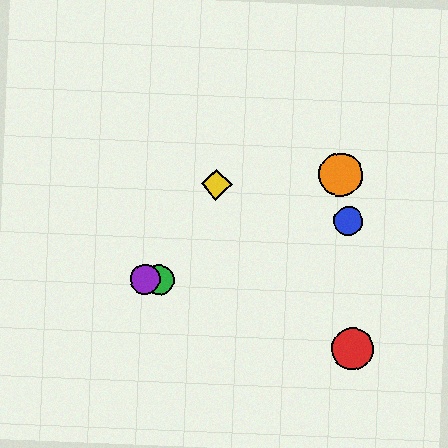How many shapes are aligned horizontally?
2 shapes (the green circle, the purple circle) are aligned horizontally.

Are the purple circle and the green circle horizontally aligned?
Yes, both are at y≈279.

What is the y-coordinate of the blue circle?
The blue circle is at y≈221.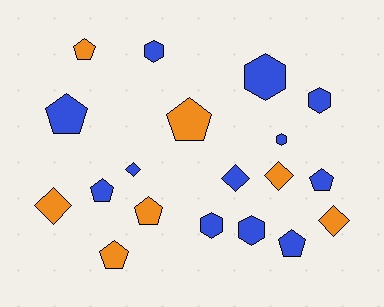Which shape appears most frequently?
Pentagon, with 8 objects.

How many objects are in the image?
There are 19 objects.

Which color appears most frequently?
Blue, with 12 objects.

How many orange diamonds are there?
There are 3 orange diamonds.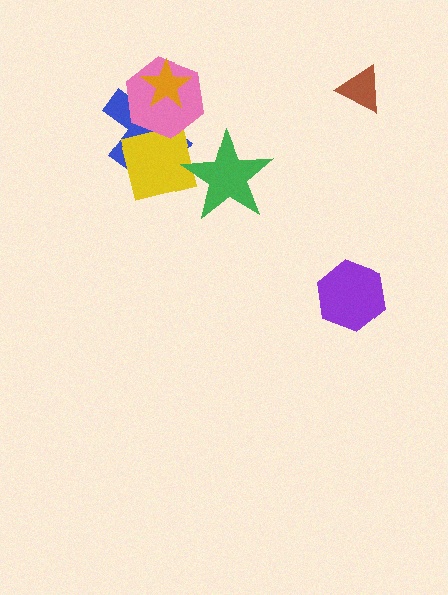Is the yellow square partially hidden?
Yes, it is partially covered by another shape.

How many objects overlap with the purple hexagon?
0 objects overlap with the purple hexagon.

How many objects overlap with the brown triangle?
0 objects overlap with the brown triangle.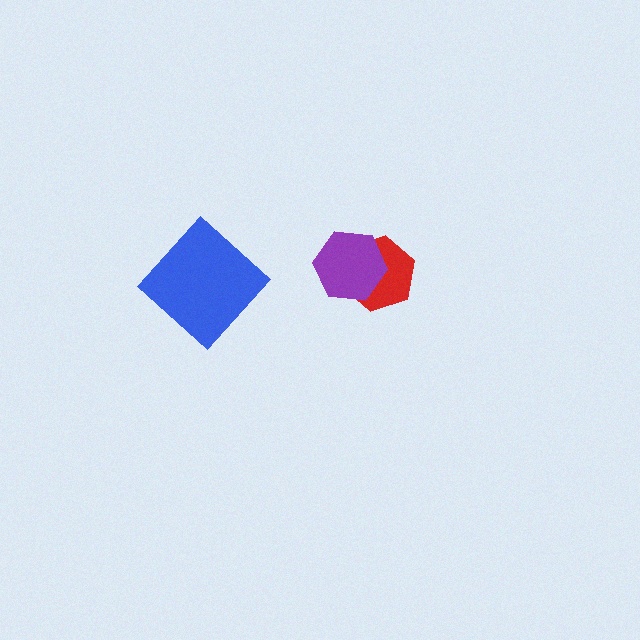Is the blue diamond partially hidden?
No, no other shape covers it.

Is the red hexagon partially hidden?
Yes, it is partially covered by another shape.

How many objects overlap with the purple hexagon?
1 object overlaps with the purple hexagon.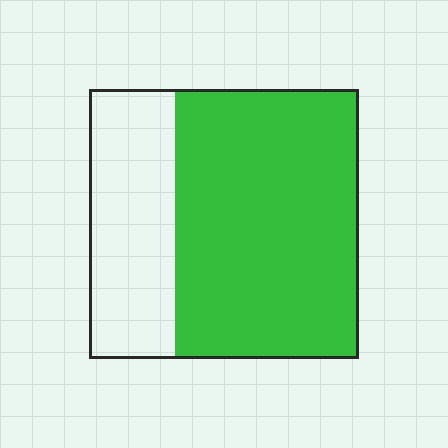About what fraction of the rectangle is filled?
About two thirds (2/3).